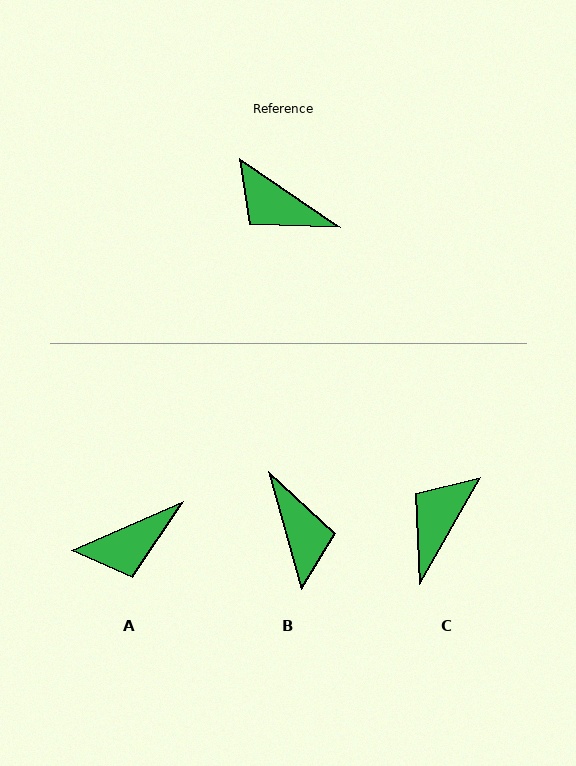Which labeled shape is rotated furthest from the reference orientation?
B, about 140 degrees away.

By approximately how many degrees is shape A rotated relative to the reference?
Approximately 58 degrees counter-clockwise.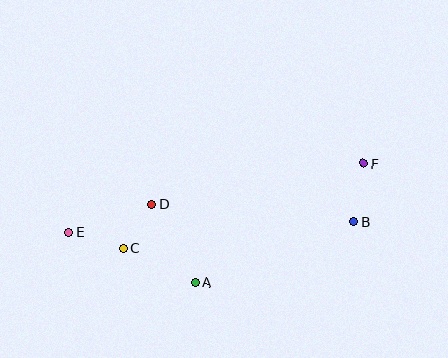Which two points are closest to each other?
Points C and D are closest to each other.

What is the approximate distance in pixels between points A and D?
The distance between A and D is approximately 90 pixels.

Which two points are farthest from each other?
Points E and F are farthest from each other.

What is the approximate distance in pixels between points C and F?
The distance between C and F is approximately 255 pixels.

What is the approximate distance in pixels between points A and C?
The distance between A and C is approximately 79 pixels.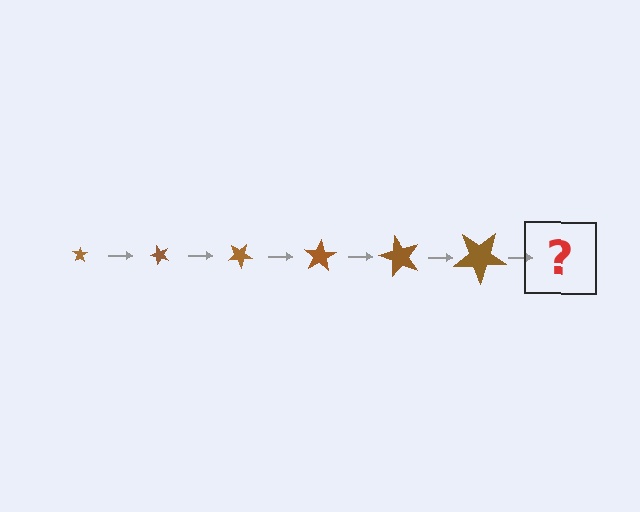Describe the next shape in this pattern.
It should be a star, larger than the previous one and rotated 300 degrees from the start.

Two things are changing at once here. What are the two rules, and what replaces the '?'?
The two rules are that the star grows larger each step and it rotates 50 degrees each step. The '?' should be a star, larger than the previous one and rotated 300 degrees from the start.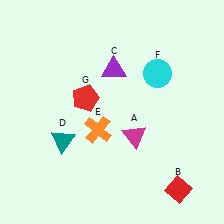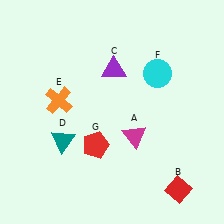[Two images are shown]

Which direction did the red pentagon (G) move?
The red pentagon (G) moved down.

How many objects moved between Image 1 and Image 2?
2 objects moved between the two images.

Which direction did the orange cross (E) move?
The orange cross (E) moved left.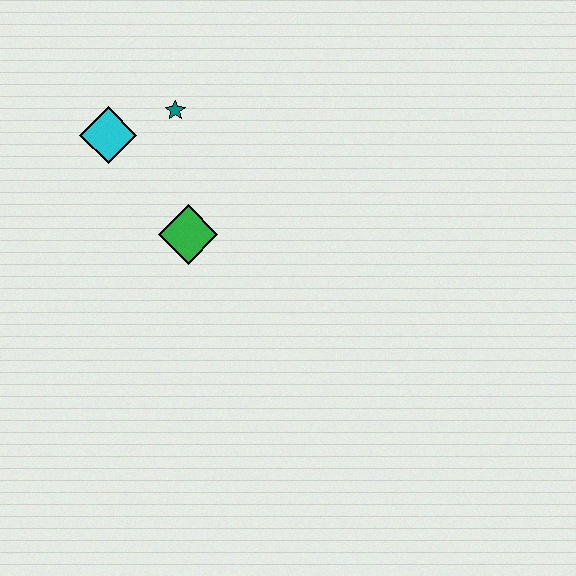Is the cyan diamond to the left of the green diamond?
Yes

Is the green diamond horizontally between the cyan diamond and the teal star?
No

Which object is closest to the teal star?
The cyan diamond is closest to the teal star.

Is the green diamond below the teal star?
Yes